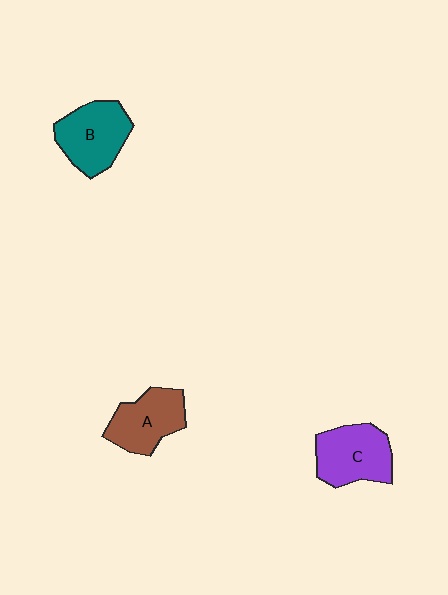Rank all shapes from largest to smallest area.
From largest to smallest: B (teal), C (purple), A (brown).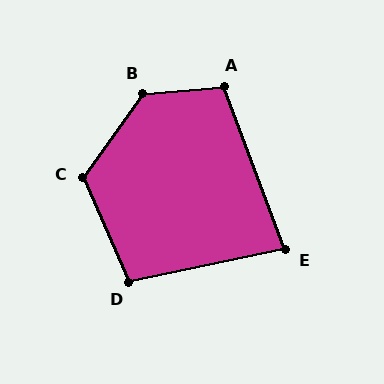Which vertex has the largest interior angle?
B, at approximately 130 degrees.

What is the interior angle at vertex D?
Approximately 102 degrees (obtuse).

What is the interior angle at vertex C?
Approximately 121 degrees (obtuse).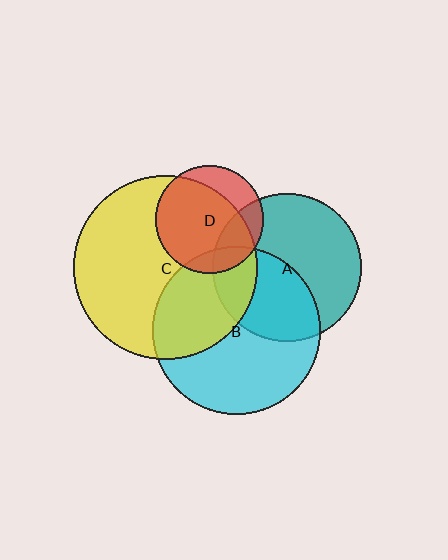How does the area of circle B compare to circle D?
Approximately 2.4 times.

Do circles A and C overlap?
Yes.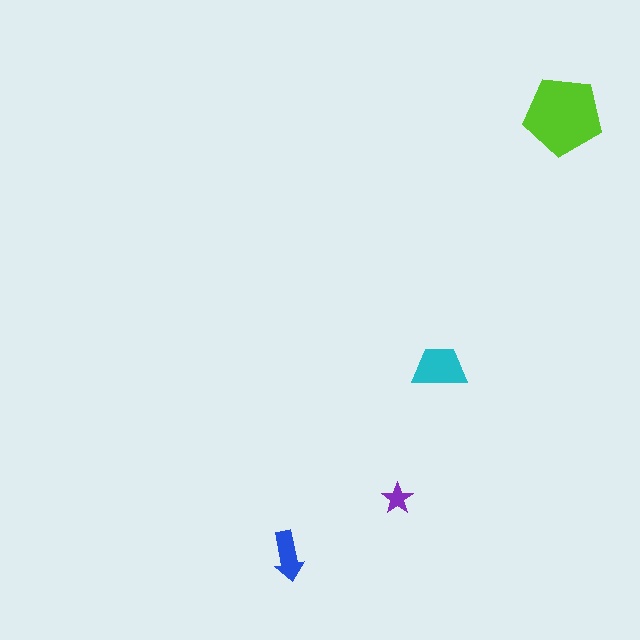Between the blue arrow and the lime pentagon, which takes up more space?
The lime pentagon.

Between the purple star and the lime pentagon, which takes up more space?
The lime pentagon.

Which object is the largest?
The lime pentagon.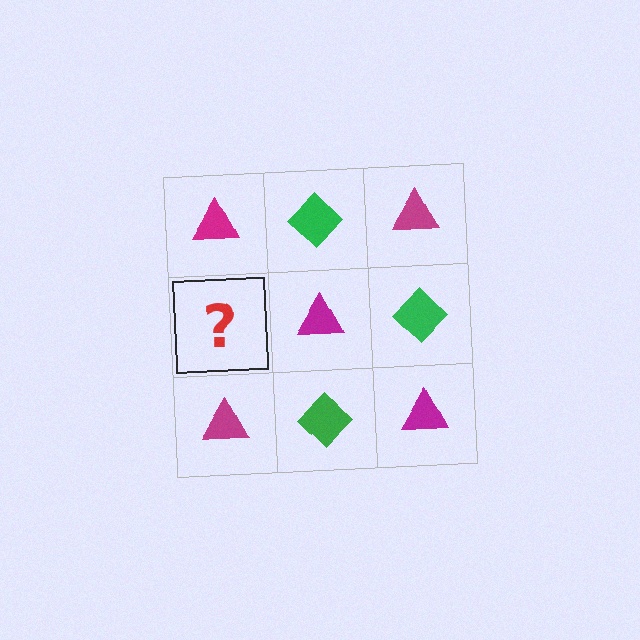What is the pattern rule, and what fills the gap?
The rule is that it alternates magenta triangle and green diamond in a checkerboard pattern. The gap should be filled with a green diamond.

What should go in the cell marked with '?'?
The missing cell should contain a green diamond.